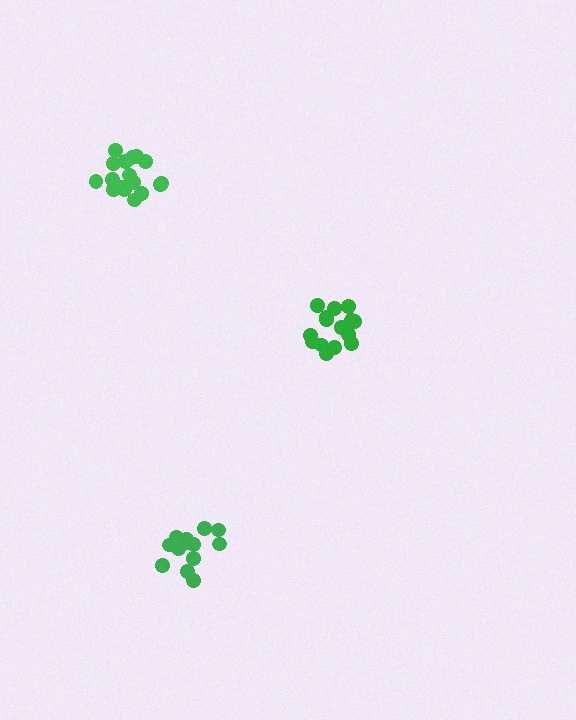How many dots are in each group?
Group 1: 13 dots, Group 2: 15 dots, Group 3: 17 dots (45 total).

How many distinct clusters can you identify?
There are 3 distinct clusters.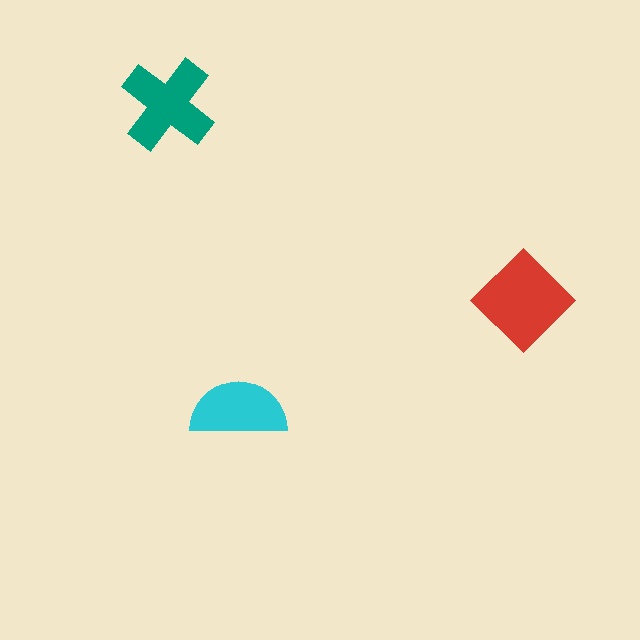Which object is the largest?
The red diamond.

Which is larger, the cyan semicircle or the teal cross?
The teal cross.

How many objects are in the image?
There are 3 objects in the image.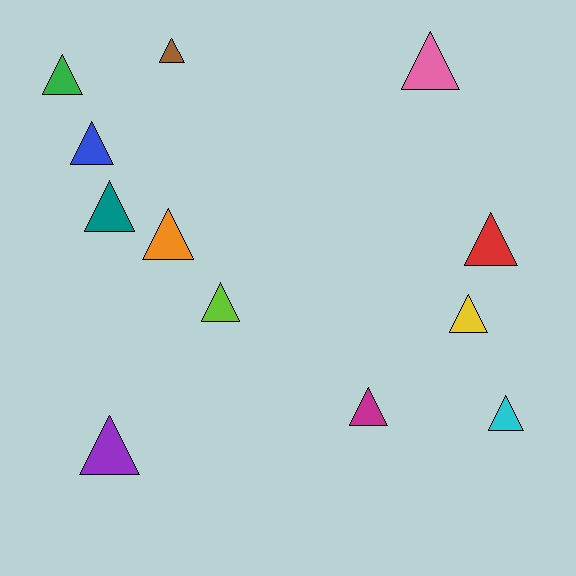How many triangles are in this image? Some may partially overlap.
There are 12 triangles.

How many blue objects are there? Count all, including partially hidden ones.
There is 1 blue object.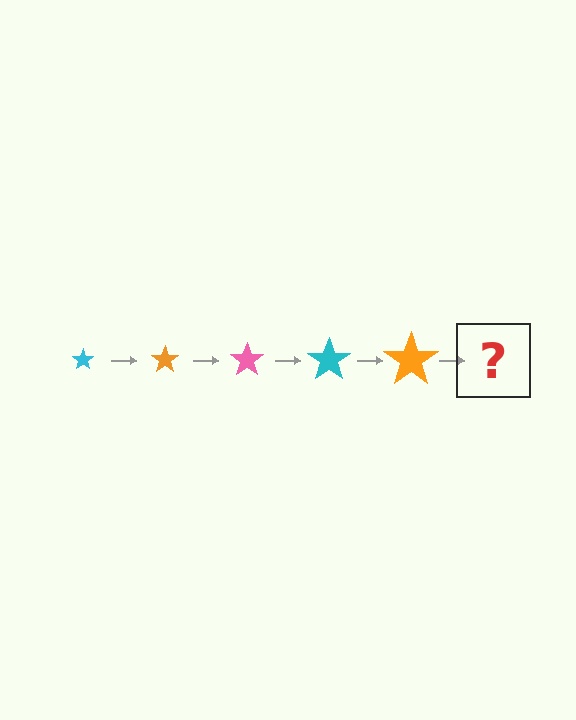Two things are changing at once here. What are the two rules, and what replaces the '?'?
The two rules are that the star grows larger each step and the color cycles through cyan, orange, and pink. The '?' should be a pink star, larger than the previous one.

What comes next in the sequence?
The next element should be a pink star, larger than the previous one.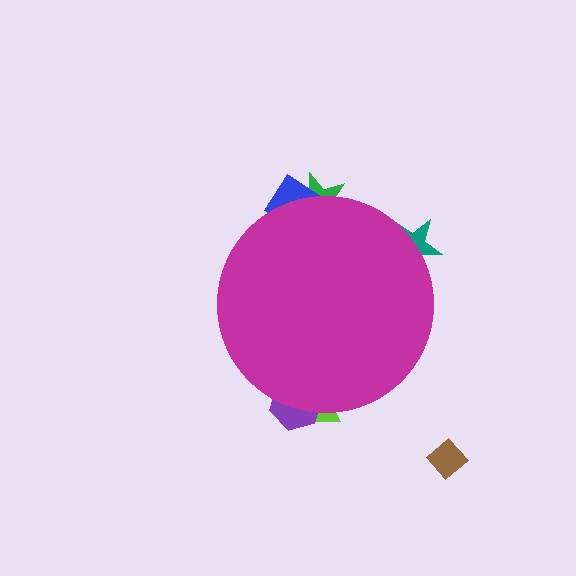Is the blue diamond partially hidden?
Yes, the blue diamond is partially hidden behind the magenta circle.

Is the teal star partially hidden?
Yes, the teal star is partially hidden behind the magenta circle.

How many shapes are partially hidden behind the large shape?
5 shapes are partially hidden.